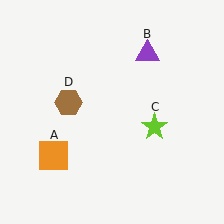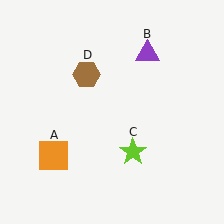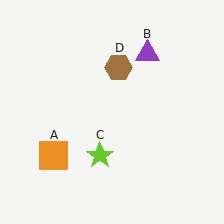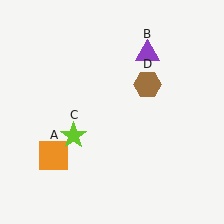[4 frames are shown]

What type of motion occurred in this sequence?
The lime star (object C), brown hexagon (object D) rotated clockwise around the center of the scene.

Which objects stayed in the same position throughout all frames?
Orange square (object A) and purple triangle (object B) remained stationary.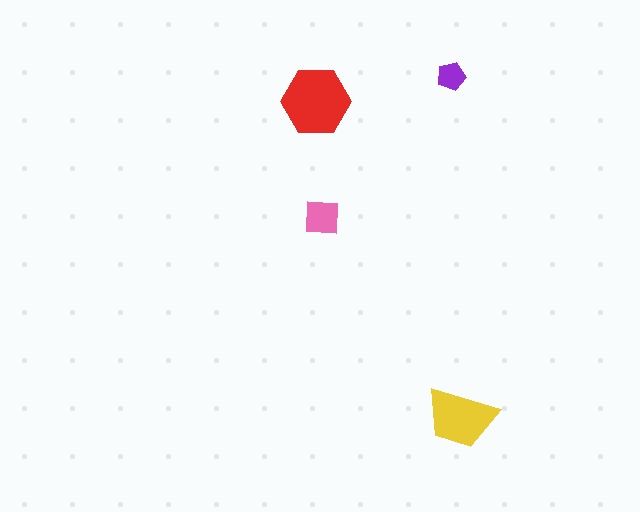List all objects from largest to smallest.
The red hexagon, the yellow trapezoid, the pink square, the purple pentagon.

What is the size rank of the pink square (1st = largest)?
3rd.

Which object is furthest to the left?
The red hexagon is leftmost.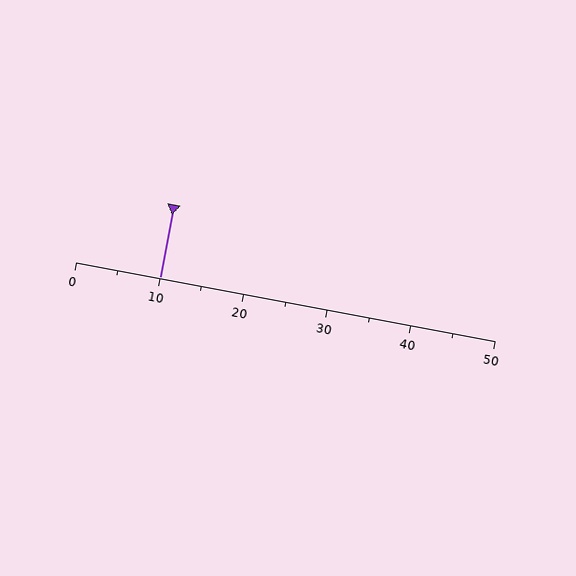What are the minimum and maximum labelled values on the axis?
The axis runs from 0 to 50.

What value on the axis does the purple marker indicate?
The marker indicates approximately 10.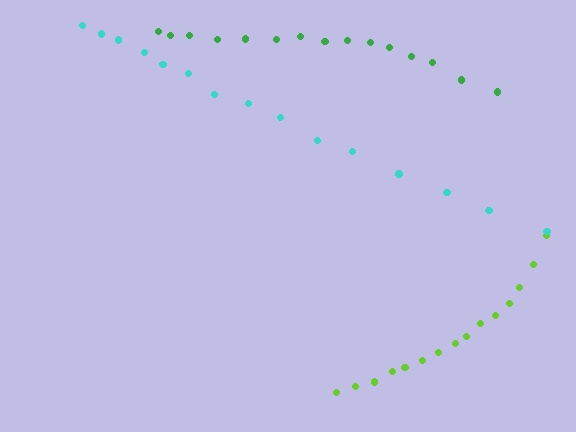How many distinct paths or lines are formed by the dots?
There are 3 distinct paths.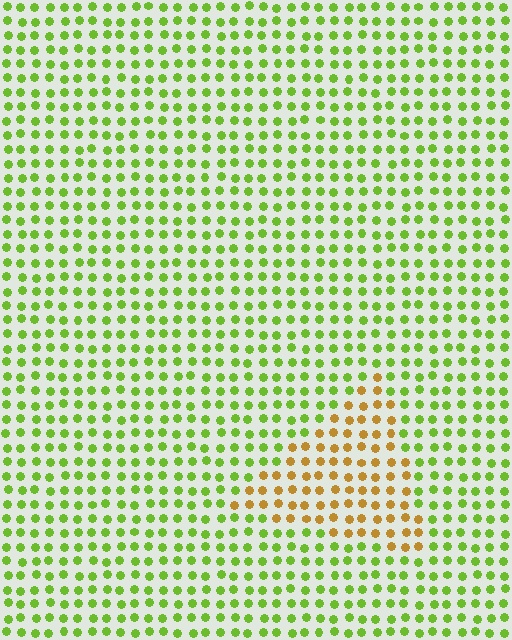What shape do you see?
I see a triangle.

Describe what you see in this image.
The image is filled with small lime elements in a uniform arrangement. A triangle-shaped region is visible where the elements are tinted to a slightly different hue, forming a subtle color boundary.